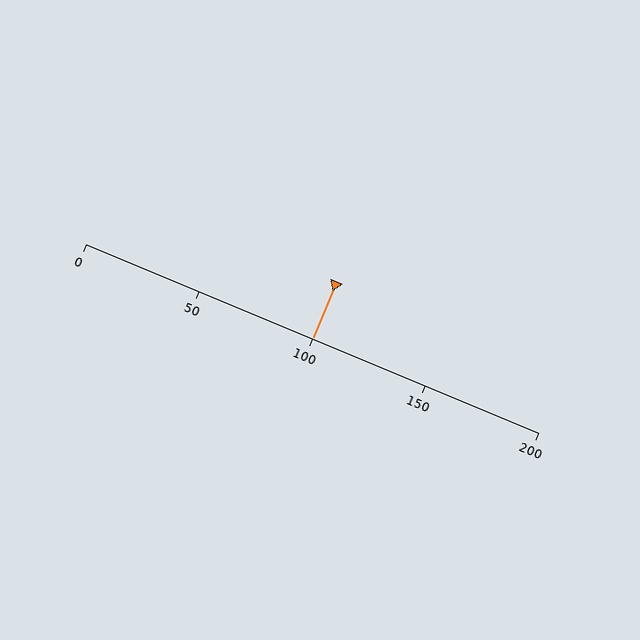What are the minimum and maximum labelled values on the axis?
The axis runs from 0 to 200.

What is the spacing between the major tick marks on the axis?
The major ticks are spaced 50 apart.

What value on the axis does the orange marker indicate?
The marker indicates approximately 100.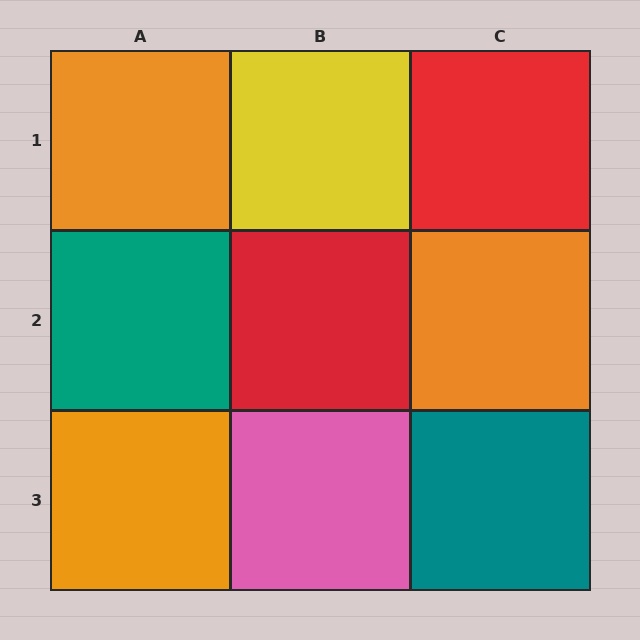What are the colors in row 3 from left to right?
Orange, pink, teal.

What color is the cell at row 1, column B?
Yellow.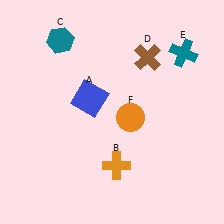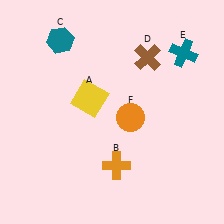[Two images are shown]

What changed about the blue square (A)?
In Image 1, A is blue. In Image 2, it changed to yellow.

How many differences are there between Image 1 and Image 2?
There is 1 difference between the two images.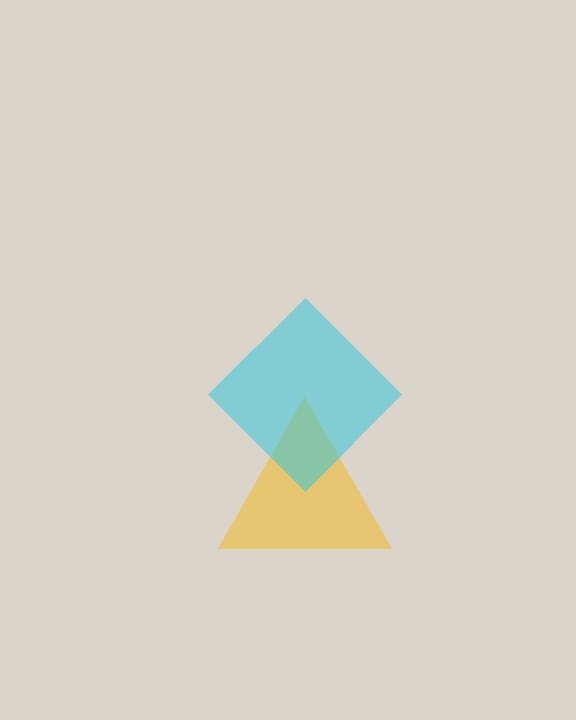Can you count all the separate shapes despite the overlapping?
Yes, there are 2 separate shapes.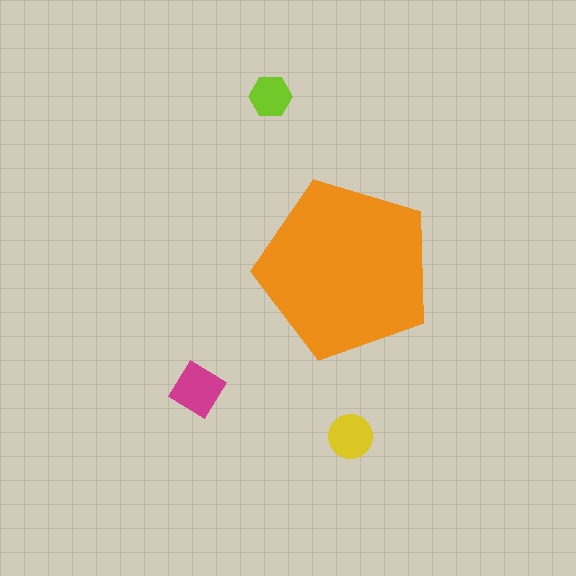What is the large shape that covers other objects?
An orange pentagon.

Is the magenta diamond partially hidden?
No, the magenta diamond is fully visible.